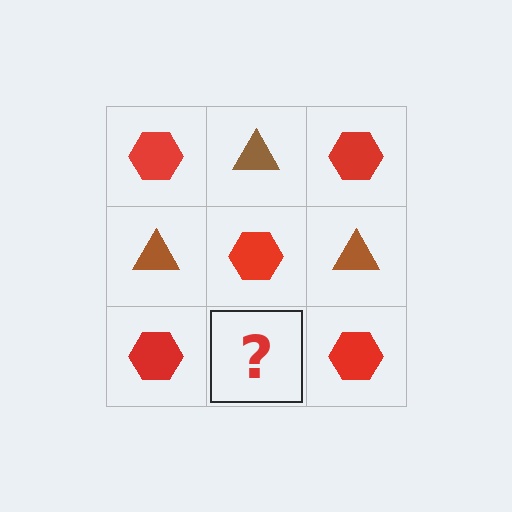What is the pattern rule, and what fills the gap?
The rule is that it alternates red hexagon and brown triangle in a checkerboard pattern. The gap should be filled with a brown triangle.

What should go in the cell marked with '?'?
The missing cell should contain a brown triangle.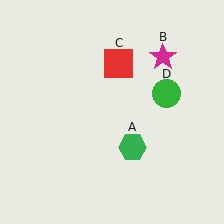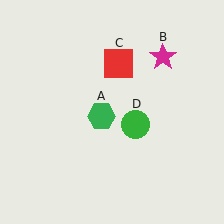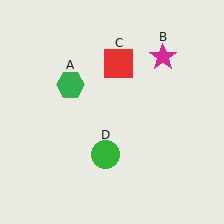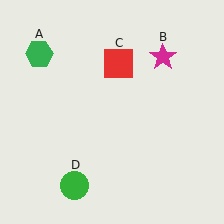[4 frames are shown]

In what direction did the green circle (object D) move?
The green circle (object D) moved down and to the left.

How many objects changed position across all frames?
2 objects changed position: green hexagon (object A), green circle (object D).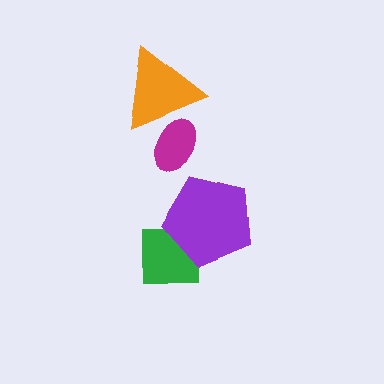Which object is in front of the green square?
The purple pentagon is in front of the green square.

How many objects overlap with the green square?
1 object overlaps with the green square.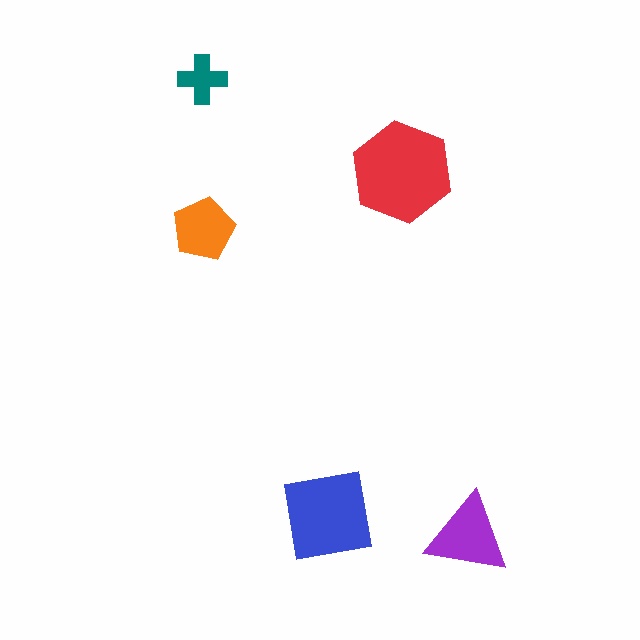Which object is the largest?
The red hexagon.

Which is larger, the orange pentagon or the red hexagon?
The red hexagon.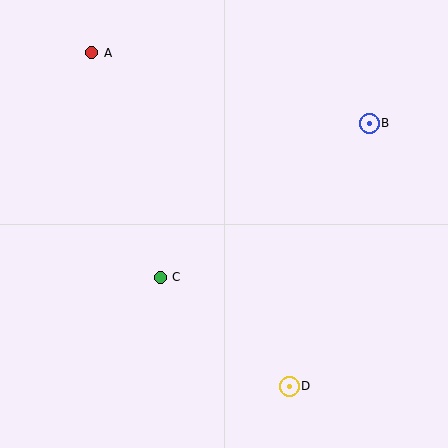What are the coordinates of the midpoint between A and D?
The midpoint between A and D is at (191, 220).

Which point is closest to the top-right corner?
Point B is closest to the top-right corner.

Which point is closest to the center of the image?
Point C at (160, 277) is closest to the center.